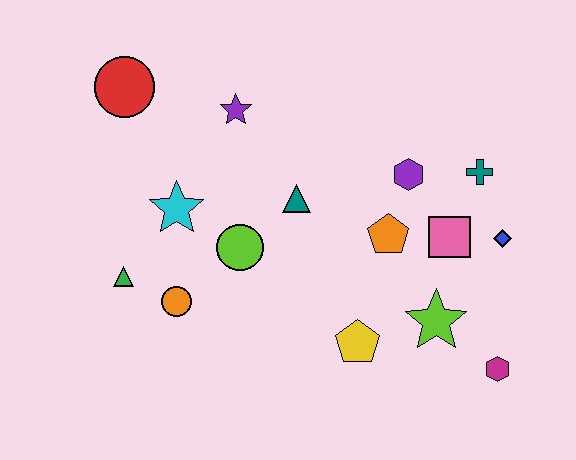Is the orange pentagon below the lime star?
No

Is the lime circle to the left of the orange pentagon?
Yes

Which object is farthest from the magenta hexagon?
The red circle is farthest from the magenta hexagon.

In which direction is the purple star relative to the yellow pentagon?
The purple star is above the yellow pentagon.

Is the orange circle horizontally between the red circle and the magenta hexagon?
Yes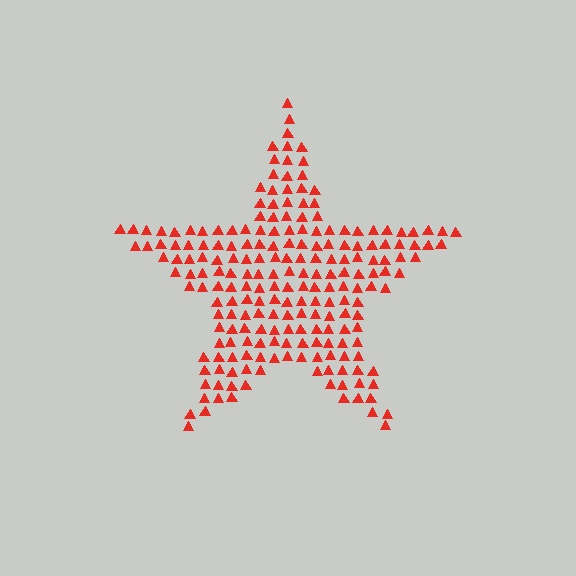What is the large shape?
The large shape is a star.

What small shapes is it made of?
It is made of small triangles.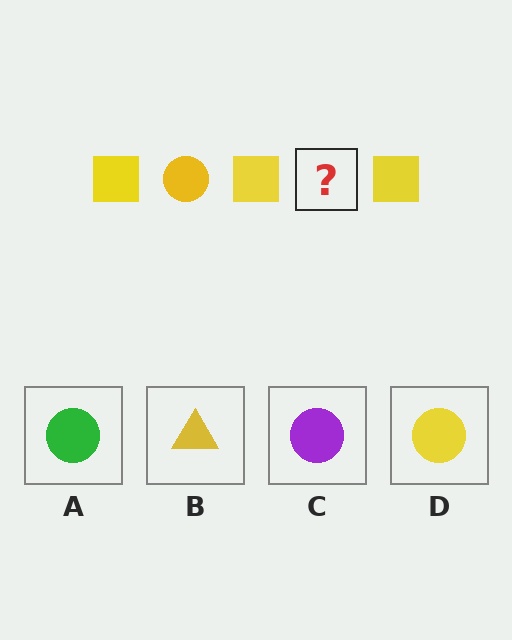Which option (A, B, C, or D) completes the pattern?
D.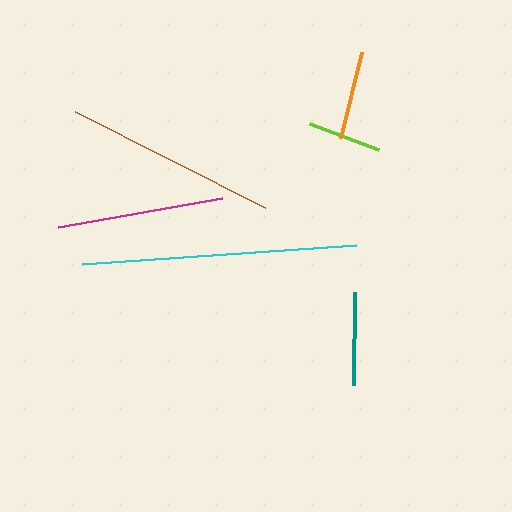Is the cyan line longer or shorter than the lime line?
The cyan line is longer than the lime line.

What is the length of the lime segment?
The lime segment is approximately 74 pixels long.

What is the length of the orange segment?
The orange segment is approximately 89 pixels long.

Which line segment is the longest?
The cyan line is the longest at approximately 275 pixels.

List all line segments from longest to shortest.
From longest to shortest: cyan, brown, magenta, teal, orange, lime.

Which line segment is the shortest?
The lime line is the shortest at approximately 74 pixels.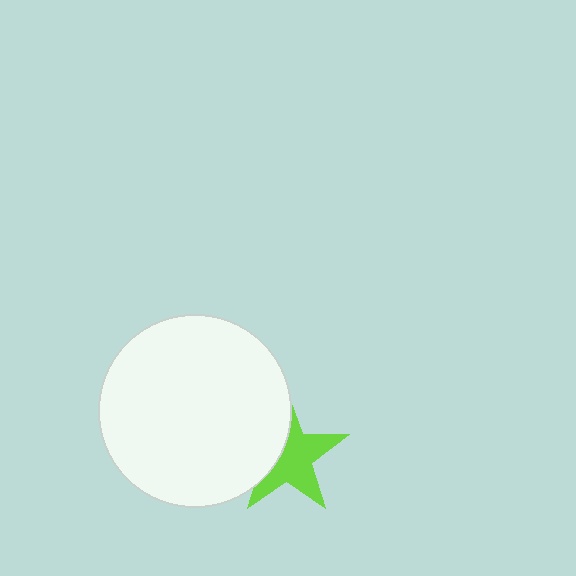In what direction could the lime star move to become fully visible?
The lime star could move right. That would shift it out from behind the white circle entirely.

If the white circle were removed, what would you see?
You would see the complete lime star.